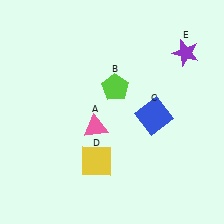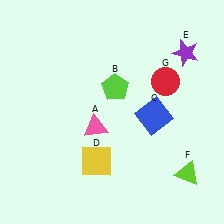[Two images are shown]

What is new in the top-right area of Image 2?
A red circle (G) was added in the top-right area of Image 2.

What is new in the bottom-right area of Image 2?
A lime triangle (F) was added in the bottom-right area of Image 2.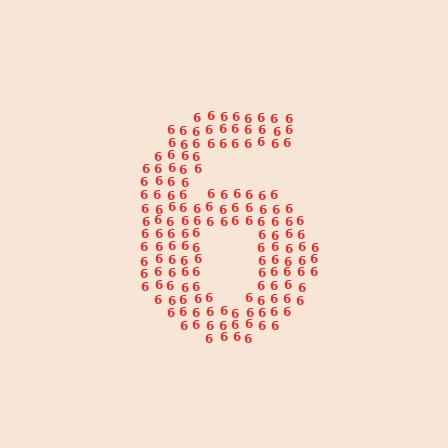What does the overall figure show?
The overall figure shows the digit 6.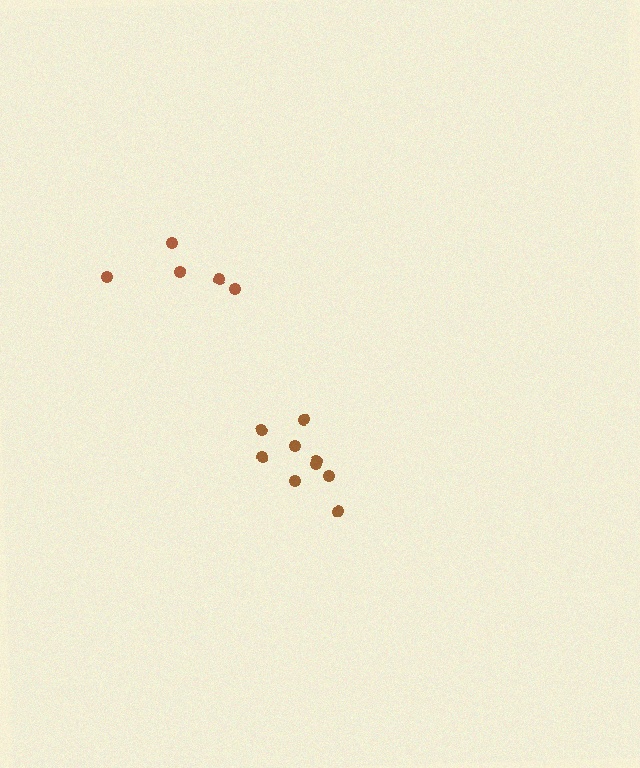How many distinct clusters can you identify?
There are 2 distinct clusters.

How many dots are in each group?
Group 1: 9 dots, Group 2: 5 dots (14 total).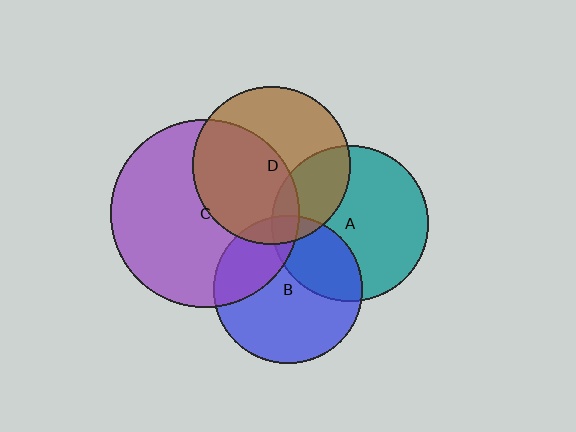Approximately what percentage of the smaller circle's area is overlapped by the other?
Approximately 25%.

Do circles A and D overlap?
Yes.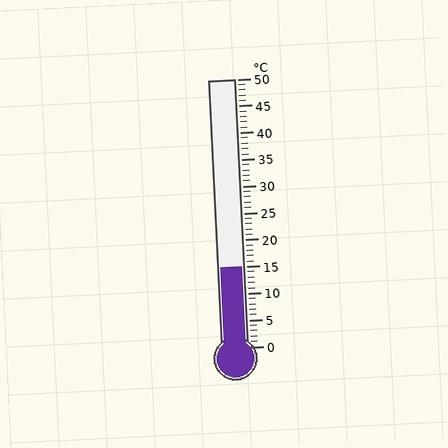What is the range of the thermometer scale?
The thermometer scale ranges from 0°C to 50°C.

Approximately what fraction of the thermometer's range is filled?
The thermometer is filled to approximately 30% of its range.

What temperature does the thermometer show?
The thermometer shows approximately 15°C.